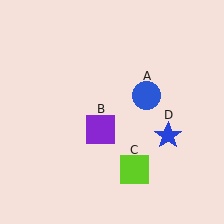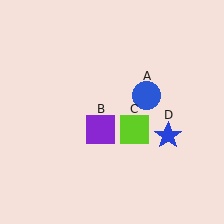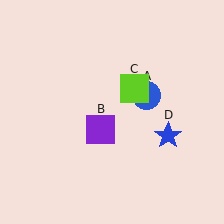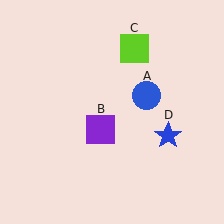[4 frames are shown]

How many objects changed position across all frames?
1 object changed position: lime square (object C).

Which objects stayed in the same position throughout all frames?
Blue circle (object A) and purple square (object B) and blue star (object D) remained stationary.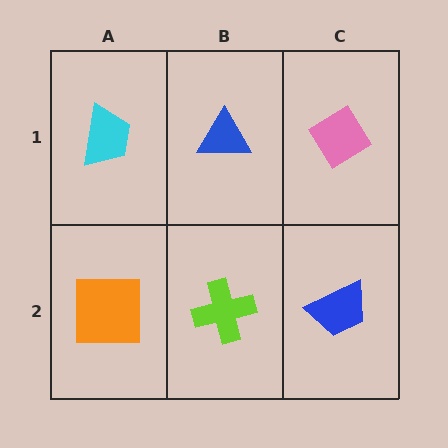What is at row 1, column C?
A pink diamond.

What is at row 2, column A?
An orange square.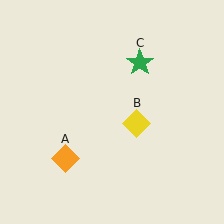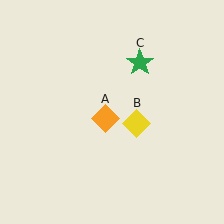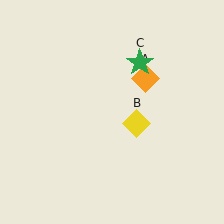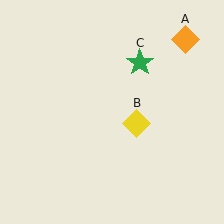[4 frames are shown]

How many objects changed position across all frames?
1 object changed position: orange diamond (object A).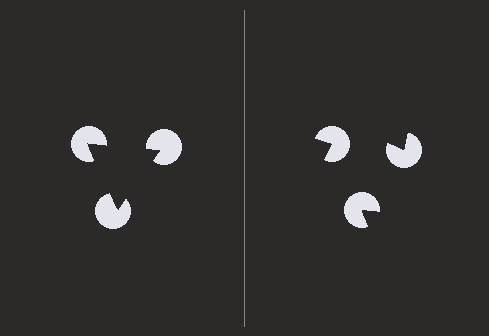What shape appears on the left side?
An illusory triangle.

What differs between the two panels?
The pac-man discs are positioned identically on both sides; only the wedge orientations differ. On the left they align to a triangle; on the right they are misaligned.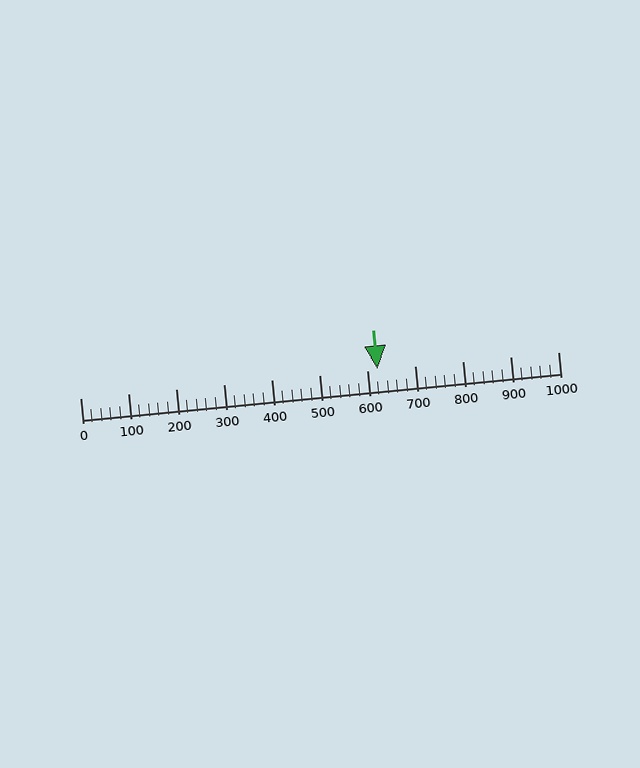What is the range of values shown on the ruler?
The ruler shows values from 0 to 1000.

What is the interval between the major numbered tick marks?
The major tick marks are spaced 100 units apart.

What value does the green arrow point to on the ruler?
The green arrow points to approximately 621.